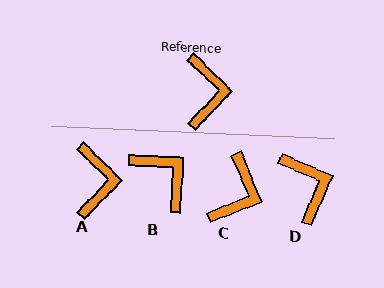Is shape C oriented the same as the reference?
No, it is off by about 24 degrees.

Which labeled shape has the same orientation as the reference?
A.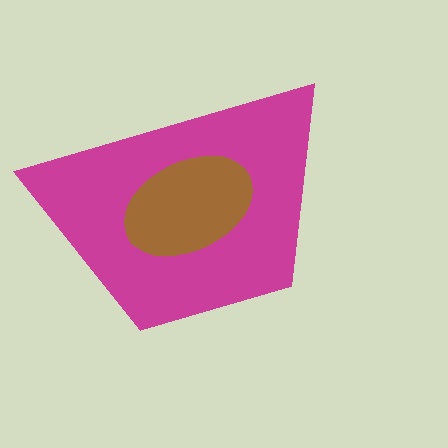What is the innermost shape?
The brown ellipse.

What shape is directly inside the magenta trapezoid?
The brown ellipse.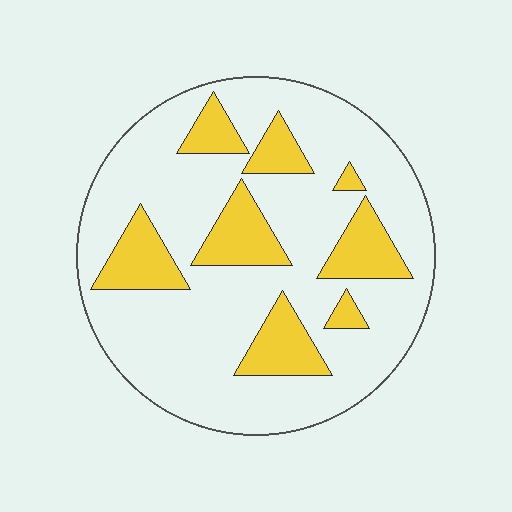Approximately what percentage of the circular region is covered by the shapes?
Approximately 25%.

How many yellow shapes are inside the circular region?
8.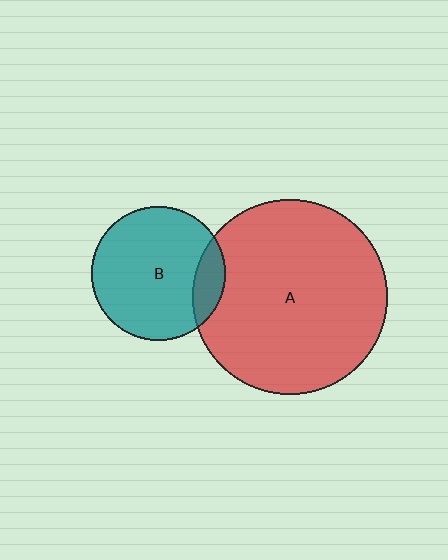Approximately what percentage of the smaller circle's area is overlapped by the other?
Approximately 15%.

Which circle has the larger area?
Circle A (red).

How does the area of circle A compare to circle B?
Approximately 2.1 times.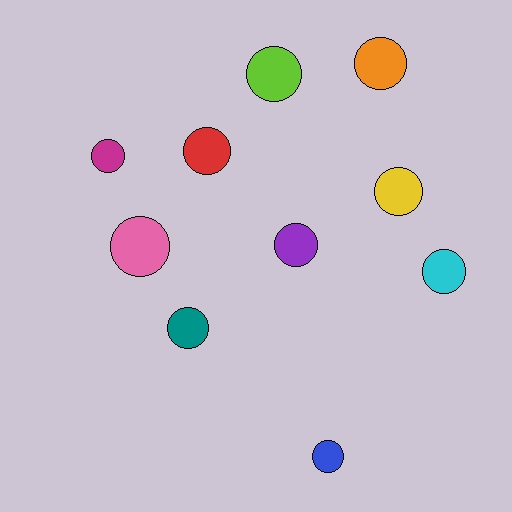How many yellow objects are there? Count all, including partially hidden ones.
There is 1 yellow object.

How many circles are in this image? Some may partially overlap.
There are 10 circles.